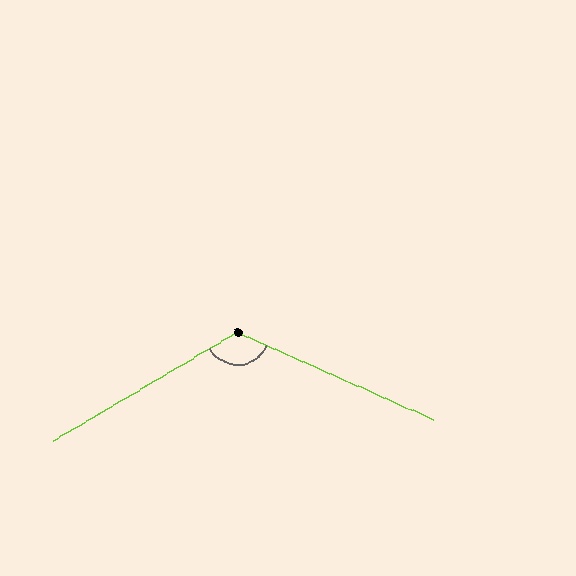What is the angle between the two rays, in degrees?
Approximately 126 degrees.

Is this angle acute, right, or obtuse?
It is obtuse.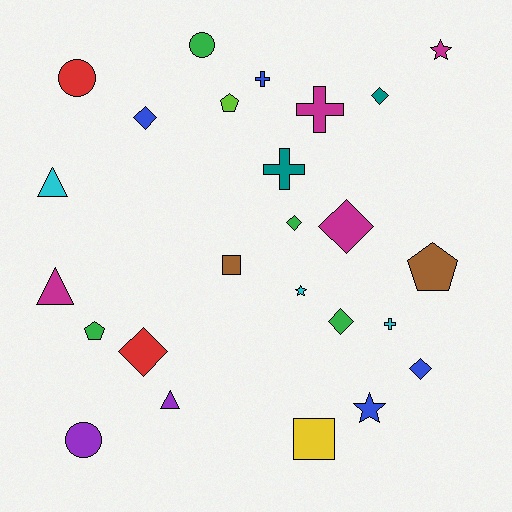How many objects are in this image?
There are 25 objects.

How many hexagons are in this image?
There are no hexagons.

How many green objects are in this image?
There are 4 green objects.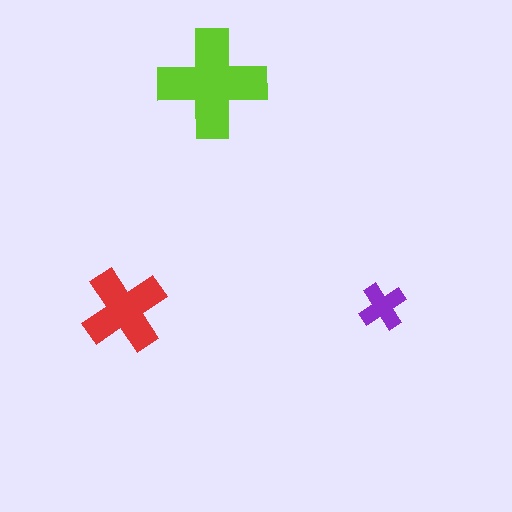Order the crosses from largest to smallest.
the lime one, the red one, the purple one.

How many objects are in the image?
There are 3 objects in the image.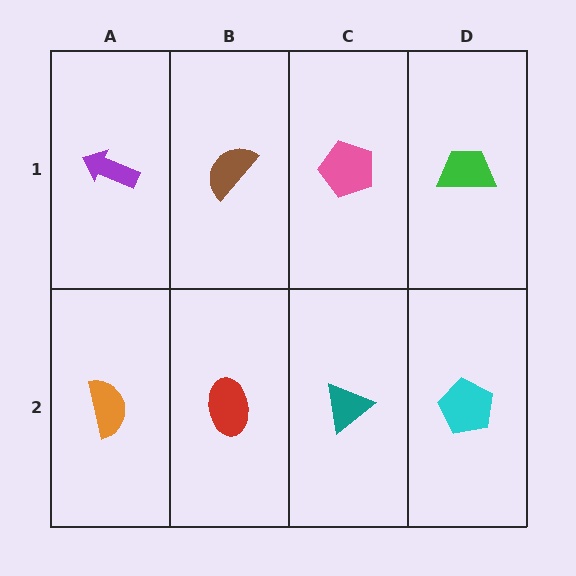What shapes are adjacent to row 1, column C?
A teal triangle (row 2, column C), a brown semicircle (row 1, column B), a green trapezoid (row 1, column D).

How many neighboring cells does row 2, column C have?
3.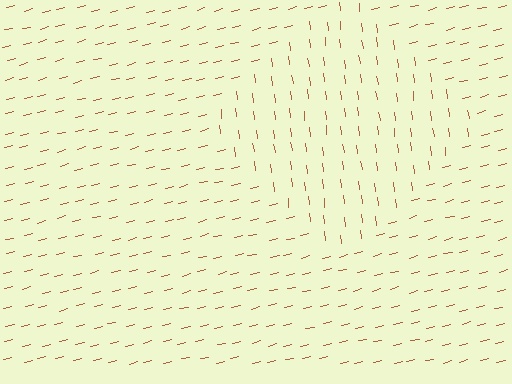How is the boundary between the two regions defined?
The boundary is defined purely by a change in line orientation (approximately 83 degrees difference). All lines are the same color and thickness.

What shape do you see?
I see a diamond.